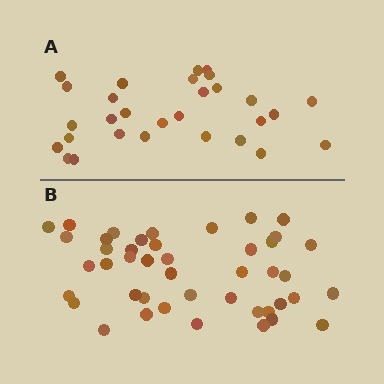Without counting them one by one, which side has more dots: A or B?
Region B (the bottom region) has more dots.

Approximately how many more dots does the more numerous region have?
Region B has approximately 15 more dots than region A.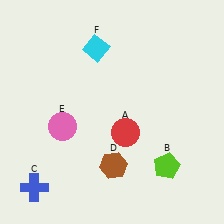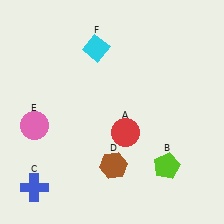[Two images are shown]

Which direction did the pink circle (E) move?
The pink circle (E) moved left.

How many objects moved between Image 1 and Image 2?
1 object moved between the two images.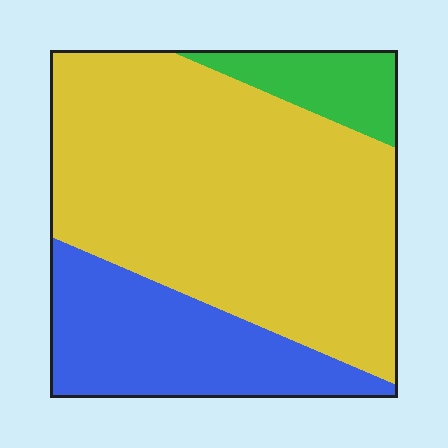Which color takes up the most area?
Yellow, at roughly 65%.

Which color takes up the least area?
Green, at roughly 10%.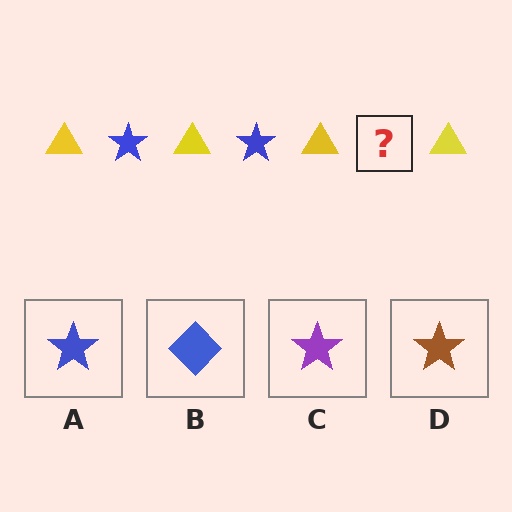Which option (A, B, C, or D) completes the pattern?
A.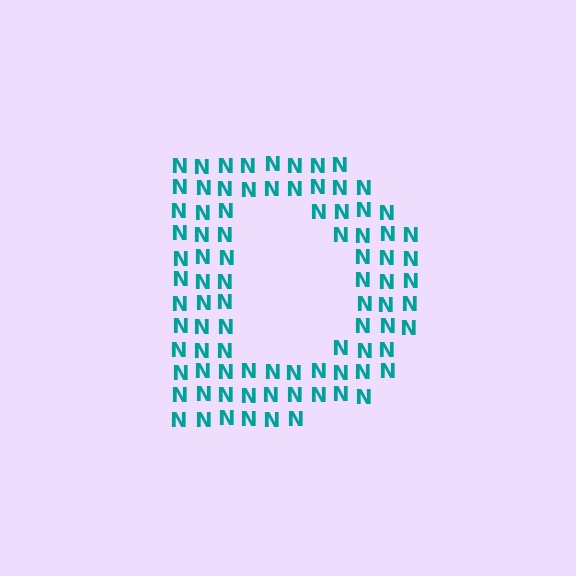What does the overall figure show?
The overall figure shows the letter D.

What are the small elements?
The small elements are letter N's.